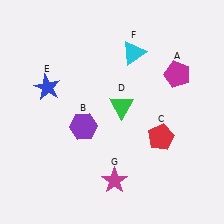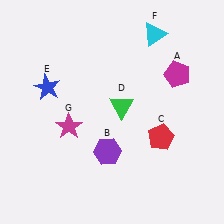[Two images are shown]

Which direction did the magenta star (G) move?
The magenta star (G) moved up.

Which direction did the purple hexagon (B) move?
The purple hexagon (B) moved down.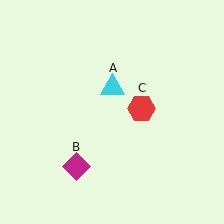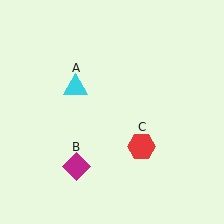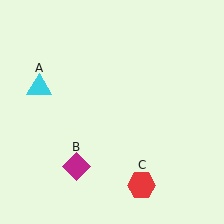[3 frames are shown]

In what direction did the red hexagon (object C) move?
The red hexagon (object C) moved down.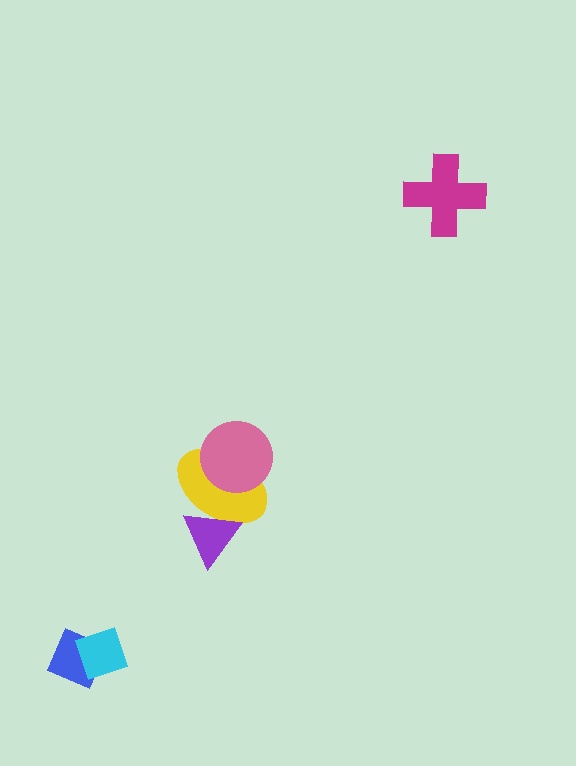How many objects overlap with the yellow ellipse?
2 objects overlap with the yellow ellipse.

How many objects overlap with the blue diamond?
1 object overlaps with the blue diamond.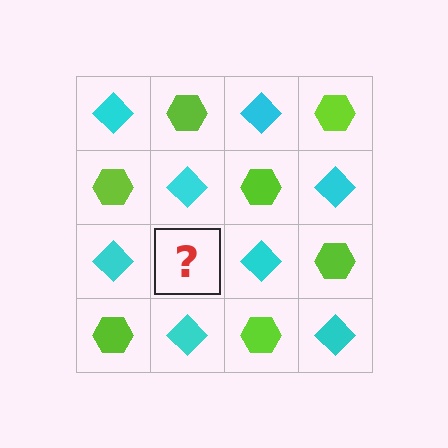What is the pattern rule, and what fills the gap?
The rule is that it alternates cyan diamond and lime hexagon in a checkerboard pattern. The gap should be filled with a lime hexagon.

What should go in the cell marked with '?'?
The missing cell should contain a lime hexagon.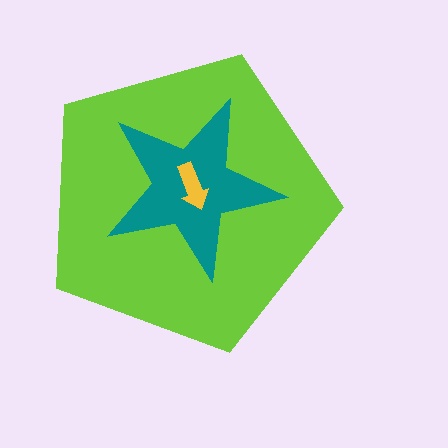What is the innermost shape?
The yellow arrow.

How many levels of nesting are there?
3.